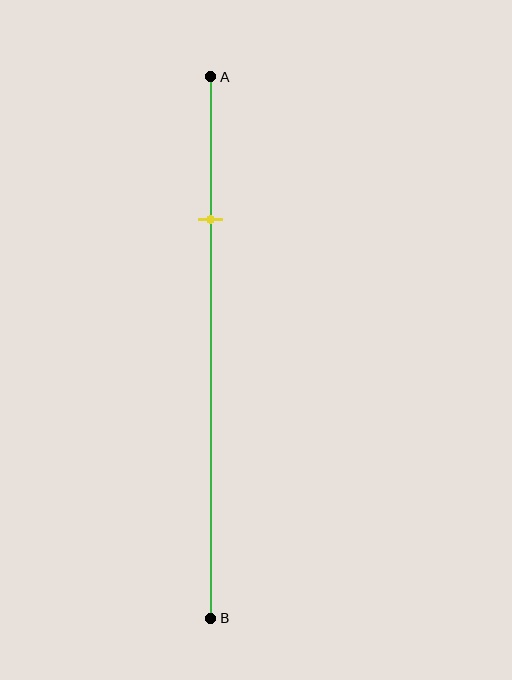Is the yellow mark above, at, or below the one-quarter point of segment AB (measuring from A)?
The yellow mark is approximately at the one-quarter point of segment AB.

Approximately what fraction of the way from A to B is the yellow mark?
The yellow mark is approximately 25% of the way from A to B.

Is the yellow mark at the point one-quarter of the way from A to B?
Yes, the mark is approximately at the one-quarter point.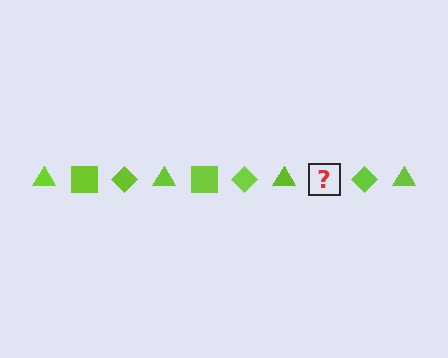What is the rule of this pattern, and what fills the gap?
The rule is that the pattern cycles through triangle, square, diamond shapes in lime. The gap should be filled with a lime square.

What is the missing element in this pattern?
The missing element is a lime square.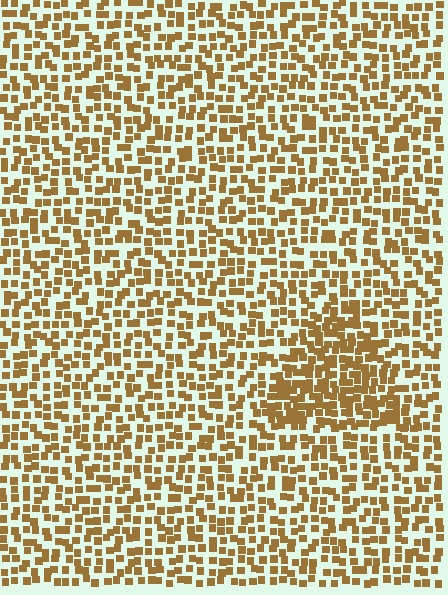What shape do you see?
I see a triangle.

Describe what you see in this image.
The image contains small brown elements arranged at two different densities. A triangle-shaped region is visible where the elements are more densely packed than the surrounding area.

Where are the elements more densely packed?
The elements are more densely packed inside the triangle boundary.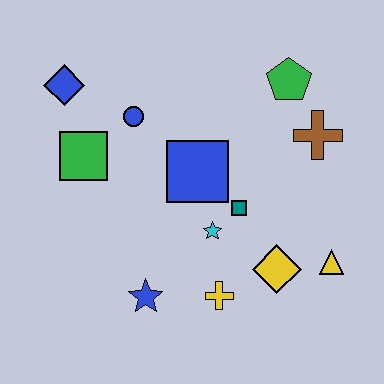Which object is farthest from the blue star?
The green pentagon is farthest from the blue star.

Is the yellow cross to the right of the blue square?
Yes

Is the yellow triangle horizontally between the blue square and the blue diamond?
No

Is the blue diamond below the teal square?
No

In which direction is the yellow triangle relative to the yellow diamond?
The yellow triangle is to the right of the yellow diamond.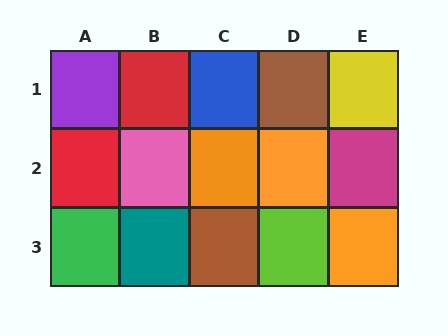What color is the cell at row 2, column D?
Orange.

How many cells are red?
2 cells are red.